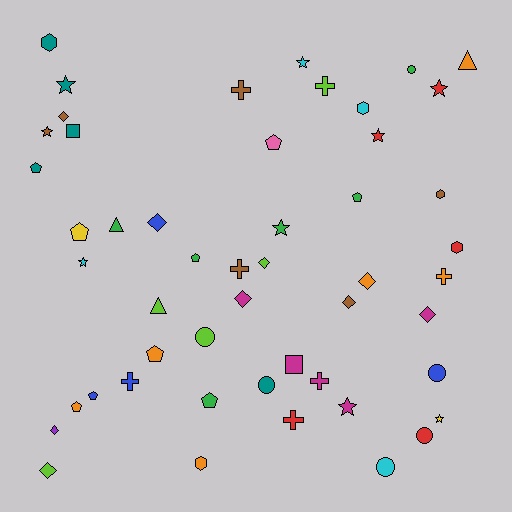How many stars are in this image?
There are 9 stars.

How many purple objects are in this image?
There is 1 purple object.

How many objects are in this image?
There are 50 objects.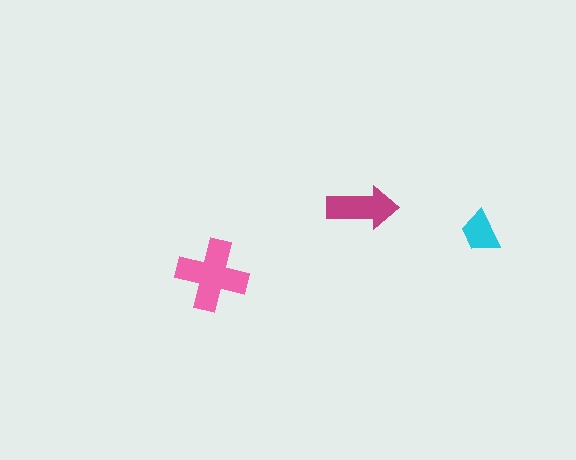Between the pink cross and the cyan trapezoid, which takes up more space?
The pink cross.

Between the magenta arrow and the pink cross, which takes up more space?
The pink cross.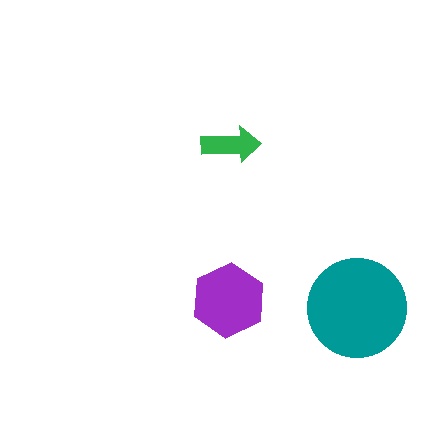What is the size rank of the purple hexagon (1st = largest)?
2nd.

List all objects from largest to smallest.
The teal circle, the purple hexagon, the green arrow.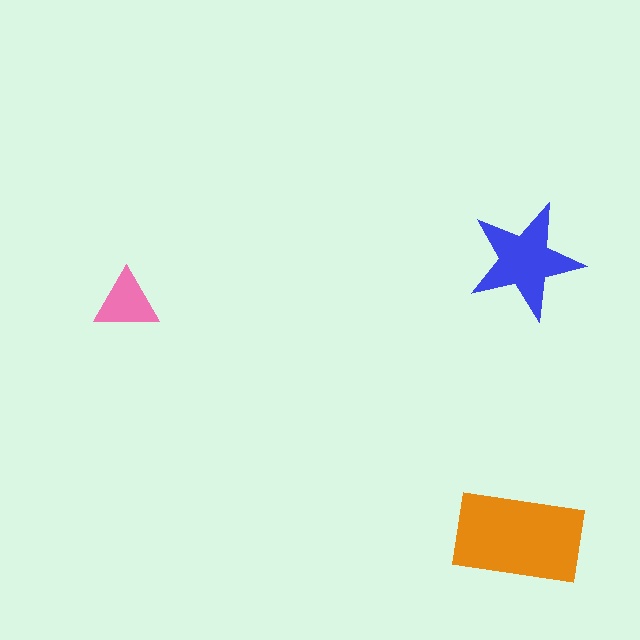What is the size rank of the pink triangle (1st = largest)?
3rd.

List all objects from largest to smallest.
The orange rectangle, the blue star, the pink triangle.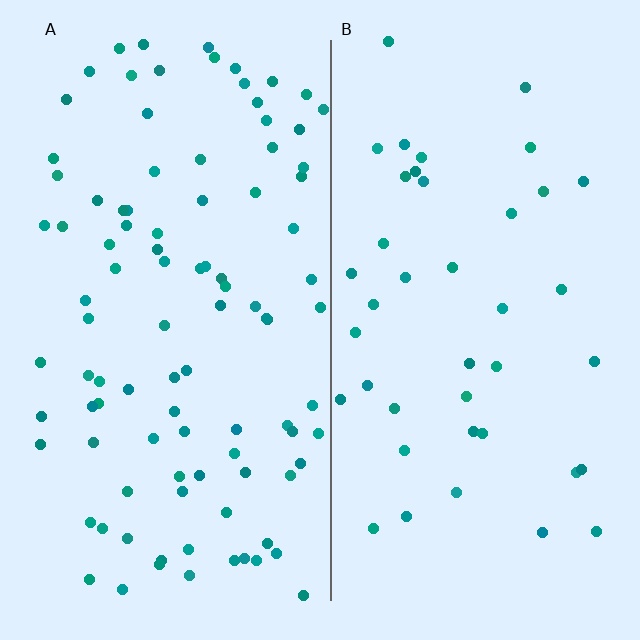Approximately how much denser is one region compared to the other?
Approximately 2.4× — region A over region B.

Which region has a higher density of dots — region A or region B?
A (the left).